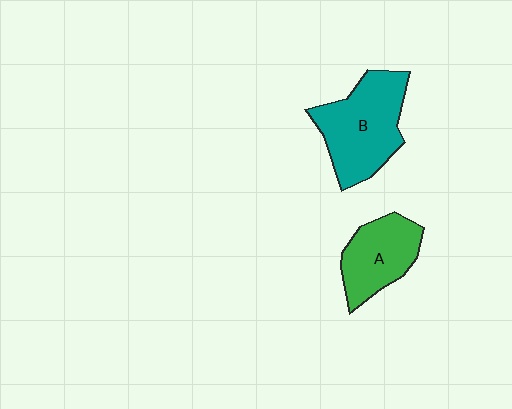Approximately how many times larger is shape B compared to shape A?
Approximately 1.4 times.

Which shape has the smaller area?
Shape A (green).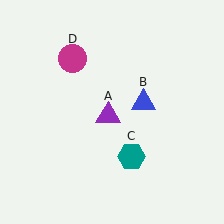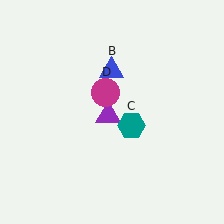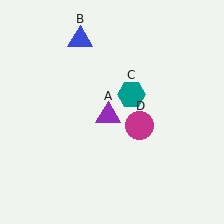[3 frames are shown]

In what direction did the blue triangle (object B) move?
The blue triangle (object B) moved up and to the left.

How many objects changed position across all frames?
3 objects changed position: blue triangle (object B), teal hexagon (object C), magenta circle (object D).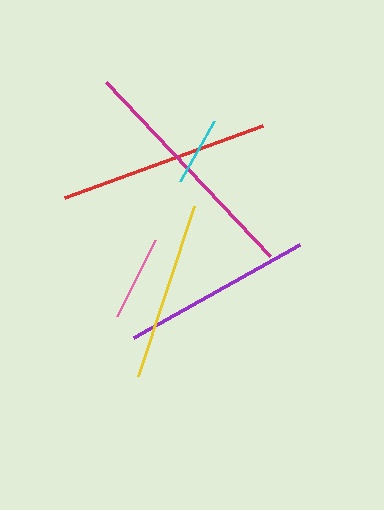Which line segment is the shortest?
The cyan line is the shortest at approximately 70 pixels.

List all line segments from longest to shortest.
From longest to shortest: magenta, red, purple, yellow, pink, cyan.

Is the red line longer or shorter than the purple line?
The red line is longer than the purple line.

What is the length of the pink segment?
The pink segment is approximately 85 pixels long.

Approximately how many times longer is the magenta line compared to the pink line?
The magenta line is approximately 2.8 times the length of the pink line.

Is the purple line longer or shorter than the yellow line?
The purple line is longer than the yellow line.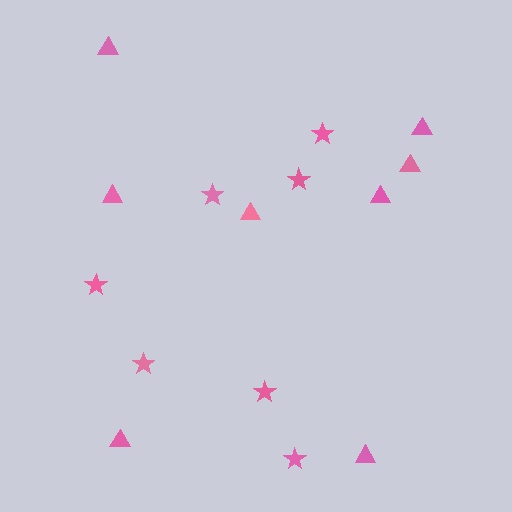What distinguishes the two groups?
There are 2 groups: one group of stars (7) and one group of triangles (8).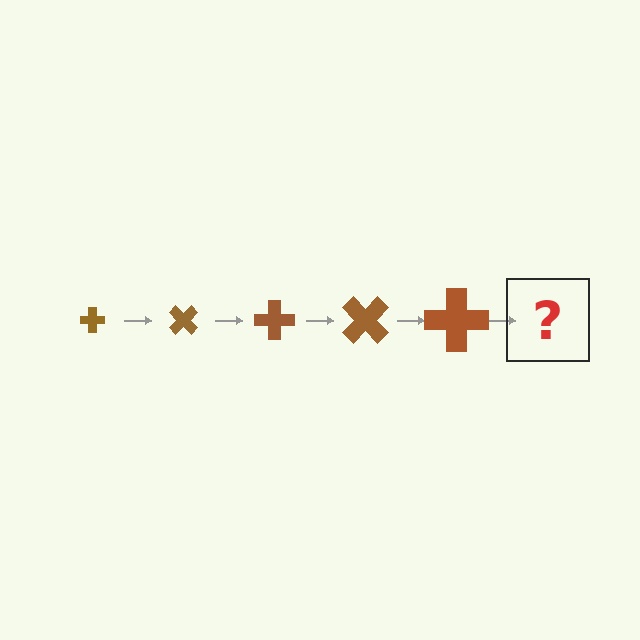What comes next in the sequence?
The next element should be a cross, larger than the previous one and rotated 225 degrees from the start.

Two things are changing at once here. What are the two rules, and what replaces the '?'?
The two rules are that the cross grows larger each step and it rotates 45 degrees each step. The '?' should be a cross, larger than the previous one and rotated 225 degrees from the start.